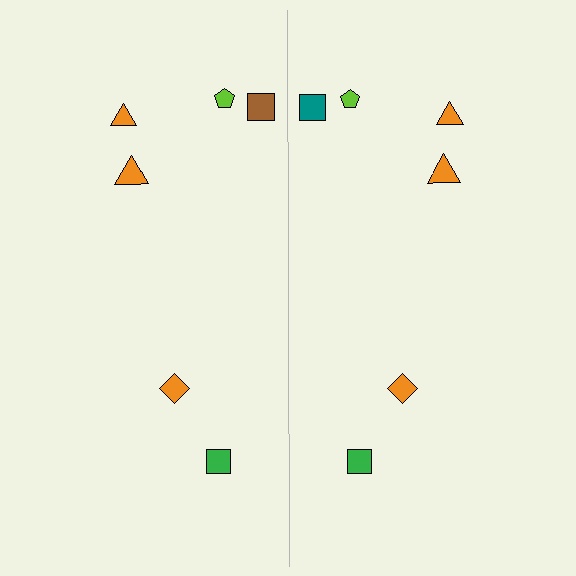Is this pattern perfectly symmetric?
No, the pattern is not perfectly symmetric. The teal square on the right side breaks the symmetry — its mirror counterpart is brown.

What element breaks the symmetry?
The teal square on the right side breaks the symmetry — its mirror counterpart is brown.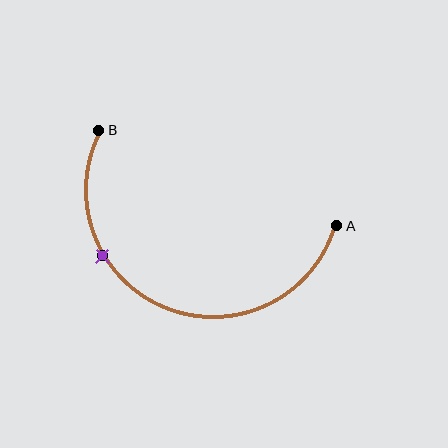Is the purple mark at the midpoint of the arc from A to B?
No. The purple mark lies on the arc but is closer to endpoint B. The arc midpoint would be at the point on the curve equidistant along the arc from both A and B.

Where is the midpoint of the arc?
The arc midpoint is the point on the curve farthest from the straight line joining A and B. It sits below that line.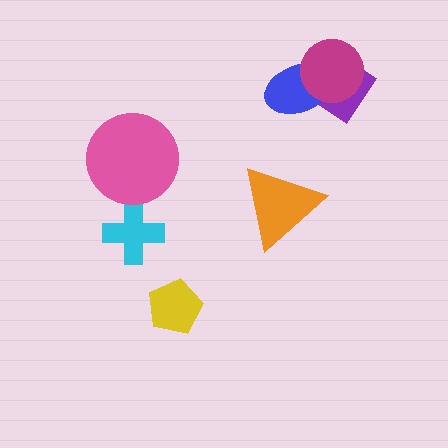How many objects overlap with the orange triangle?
0 objects overlap with the orange triangle.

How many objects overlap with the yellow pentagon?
0 objects overlap with the yellow pentagon.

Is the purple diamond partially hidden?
Yes, it is partially covered by another shape.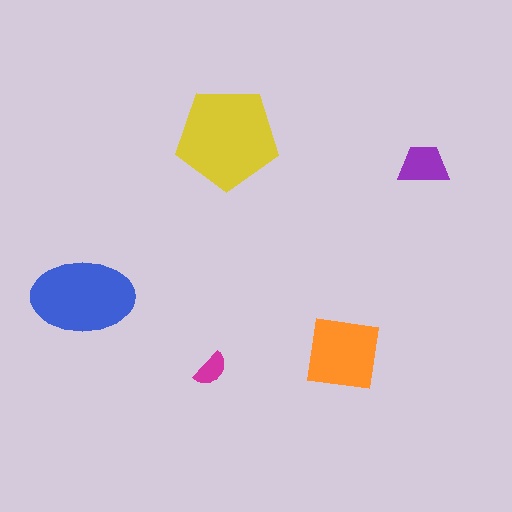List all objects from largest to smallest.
The yellow pentagon, the blue ellipse, the orange square, the purple trapezoid, the magenta semicircle.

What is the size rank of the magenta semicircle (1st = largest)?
5th.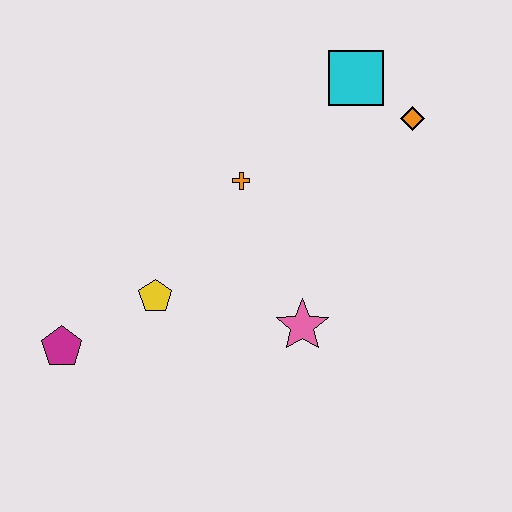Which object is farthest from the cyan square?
The magenta pentagon is farthest from the cyan square.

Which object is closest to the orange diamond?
The cyan square is closest to the orange diamond.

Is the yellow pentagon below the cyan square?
Yes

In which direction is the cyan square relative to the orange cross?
The cyan square is to the right of the orange cross.